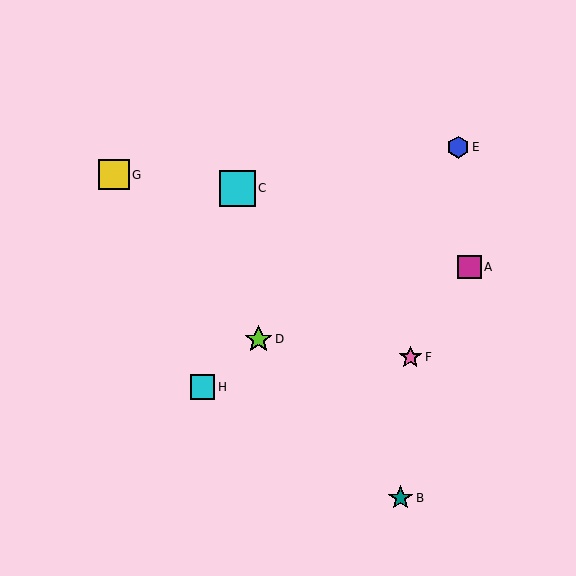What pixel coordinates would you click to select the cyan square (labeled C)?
Click at (237, 188) to select the cyan square C.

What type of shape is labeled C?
Shape C is a cyan square.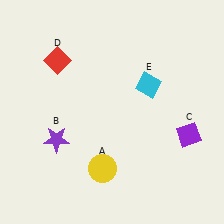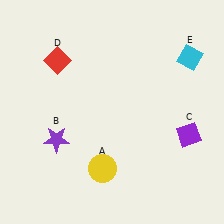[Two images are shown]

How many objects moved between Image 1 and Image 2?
1 object moved between the two images.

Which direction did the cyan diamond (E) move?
The cyan diamond (E) moved right.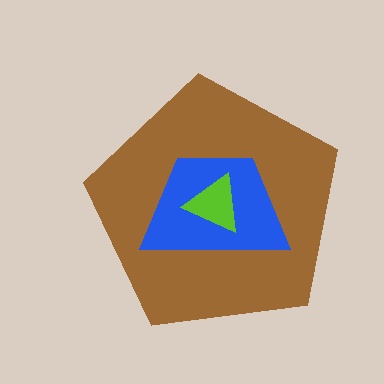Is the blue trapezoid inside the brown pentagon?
Yes.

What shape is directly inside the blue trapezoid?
The lime triangle.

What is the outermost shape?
The brown pentagon.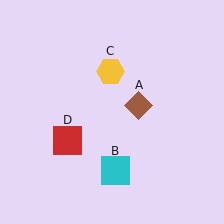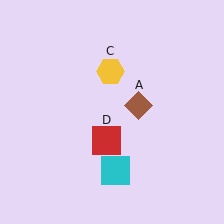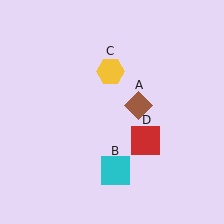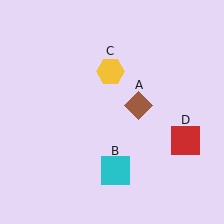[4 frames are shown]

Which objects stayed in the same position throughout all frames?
Brown diamond (object A) and cyan square (object B) and yellow hexagon (object C) remained stationary.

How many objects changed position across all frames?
1 object changed position: red square (object D).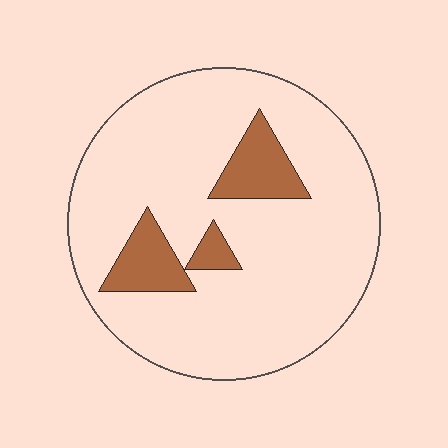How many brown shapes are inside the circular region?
3.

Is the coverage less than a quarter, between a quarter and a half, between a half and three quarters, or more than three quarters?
Less than a quarter.